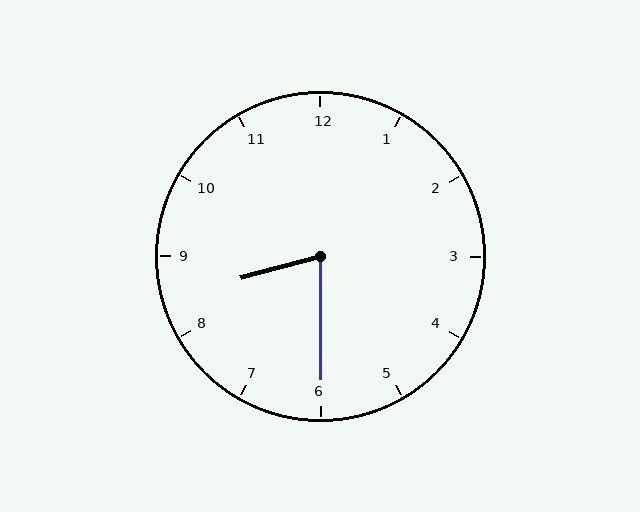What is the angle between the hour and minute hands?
Approximately 75 degrees.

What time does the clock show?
8:30.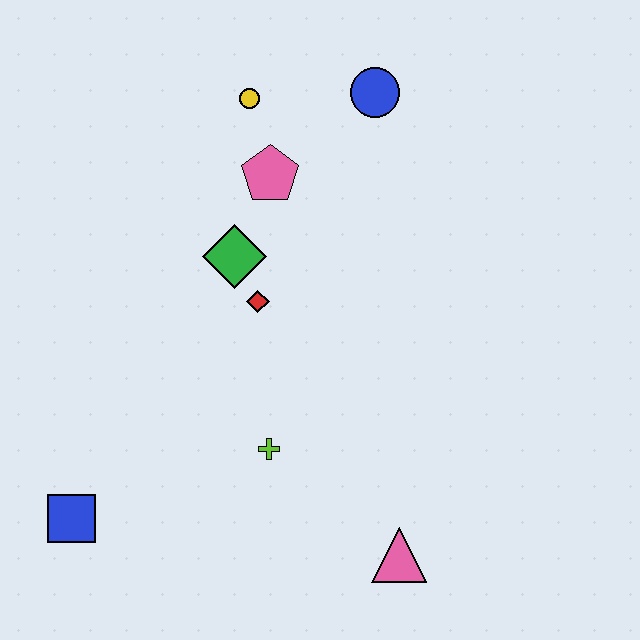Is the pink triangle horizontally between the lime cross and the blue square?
No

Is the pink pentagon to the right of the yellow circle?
Yes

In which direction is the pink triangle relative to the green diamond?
The pink triangle is below the green diamond.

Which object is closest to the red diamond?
The green diamond is closest to the red diamond.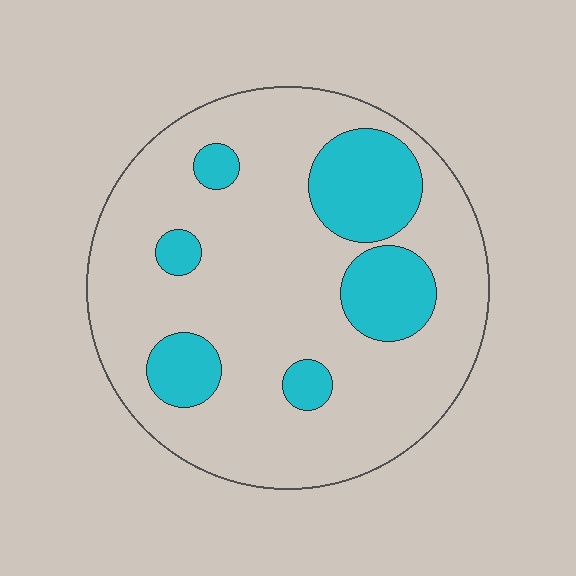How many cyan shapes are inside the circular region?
6.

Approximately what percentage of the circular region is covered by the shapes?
Approximately 20%.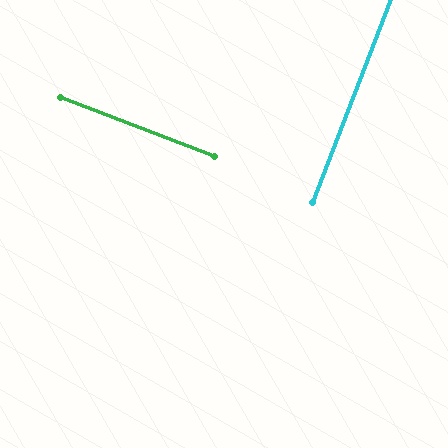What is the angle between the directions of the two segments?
Approximately 90 degrees.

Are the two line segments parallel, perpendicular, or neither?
Perpendicular — they meet at approximately 90°.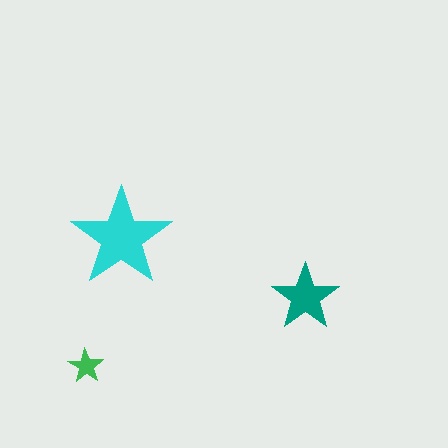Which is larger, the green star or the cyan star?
The cyan one.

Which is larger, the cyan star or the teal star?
The cyan one.